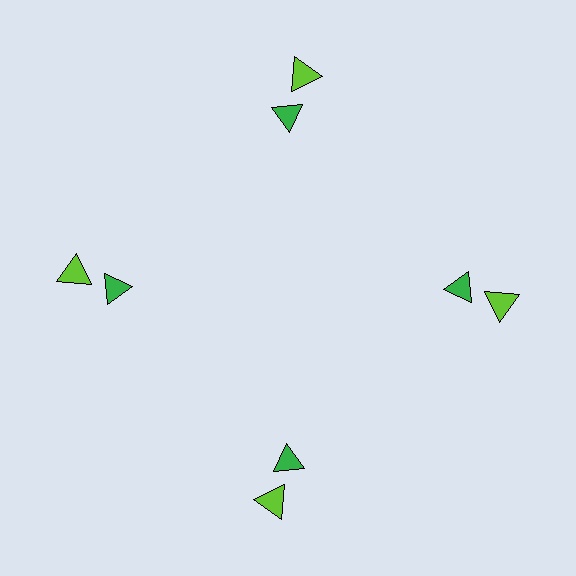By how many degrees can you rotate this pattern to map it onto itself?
The pattern maps onto itself every 90 degrees of rotation.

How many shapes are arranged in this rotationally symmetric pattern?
There are 8 shapes, arranged in 4 groups of 2.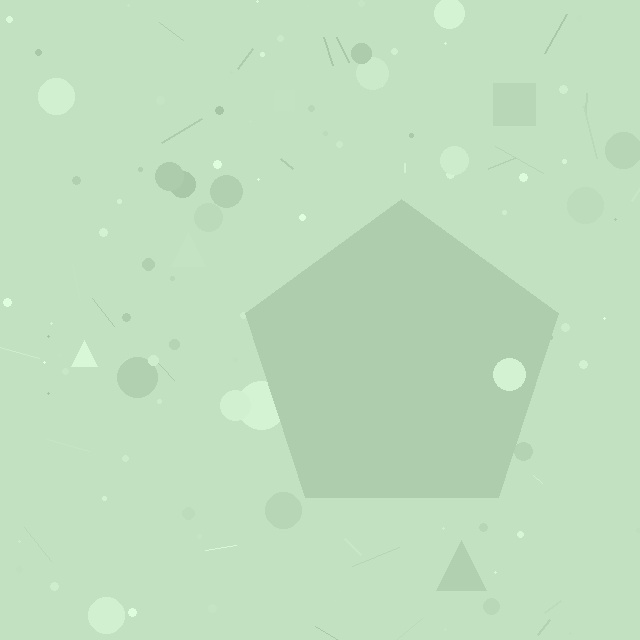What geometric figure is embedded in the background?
A pentagon is embedded in the background.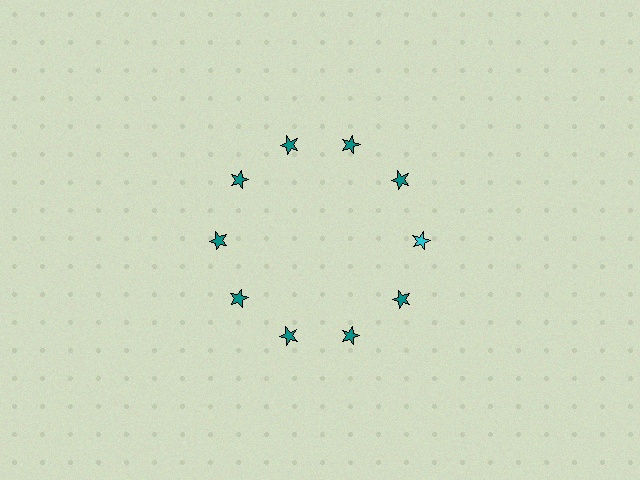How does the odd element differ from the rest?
It has a different color: cyan instead of teal.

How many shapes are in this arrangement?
There are 10 shapes arranged in a ring pattern.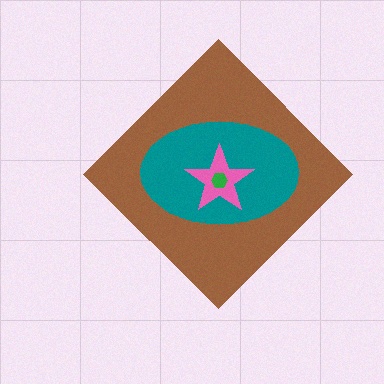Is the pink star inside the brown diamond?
Yes.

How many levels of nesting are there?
4.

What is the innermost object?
The green hexagon.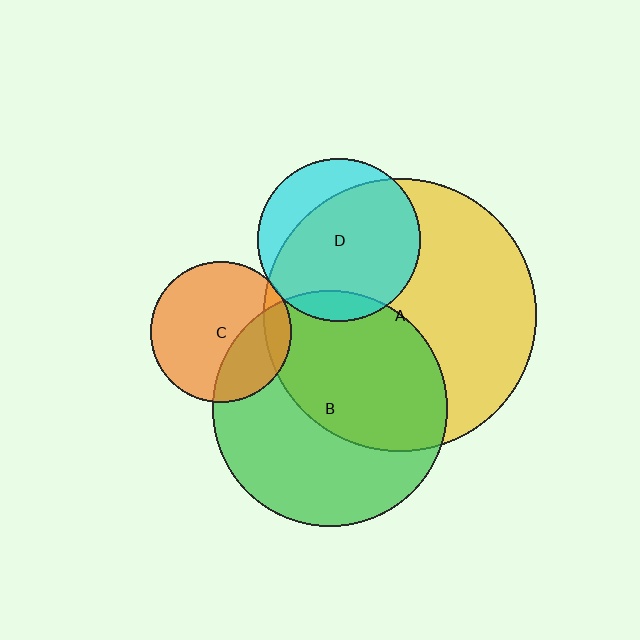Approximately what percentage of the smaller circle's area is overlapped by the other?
Approximately 30%.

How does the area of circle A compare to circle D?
Approximately 2.8 times.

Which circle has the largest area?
Circle A (yellow).